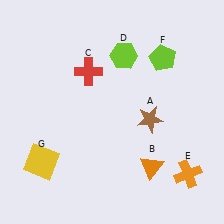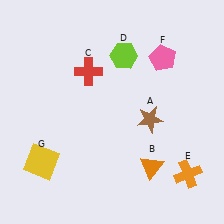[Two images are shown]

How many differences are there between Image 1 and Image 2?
There is 1 difference between the two images.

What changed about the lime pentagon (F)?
In Image 1, F is lime. In Image 2, it changed to pink.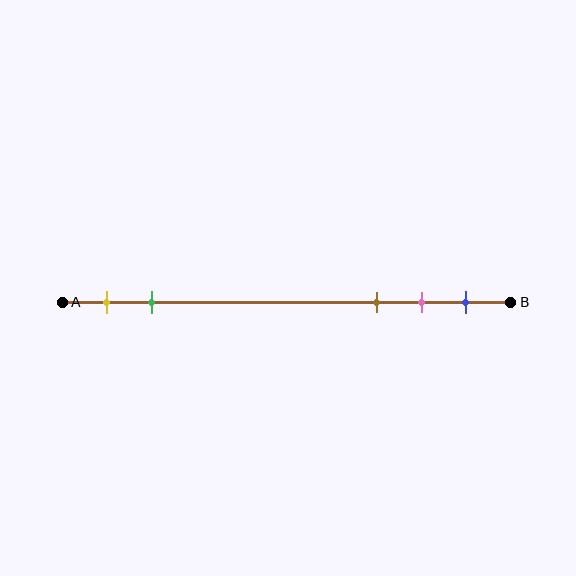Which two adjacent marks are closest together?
The pink and blue marks are the closest adjacent pair.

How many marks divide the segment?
There are 5 marks dividing the segment.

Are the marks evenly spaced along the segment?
No, the marks are not evenly spaced.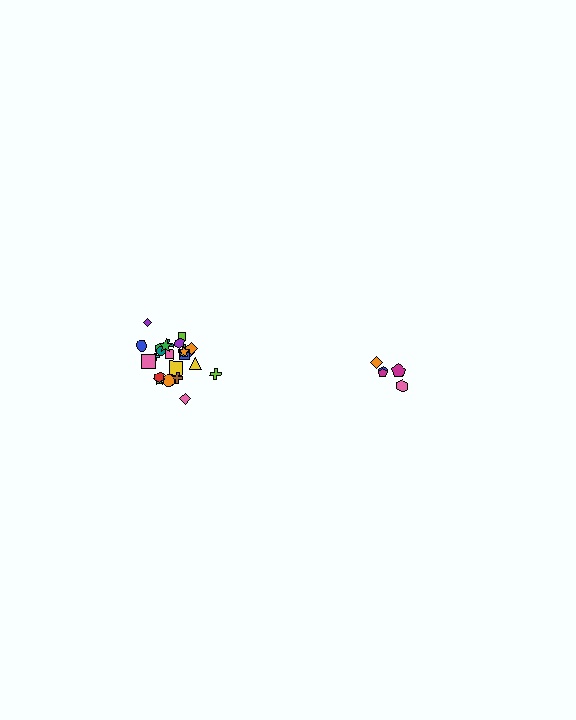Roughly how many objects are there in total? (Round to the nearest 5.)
Roughly 30 objects in total.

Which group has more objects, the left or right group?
The left group.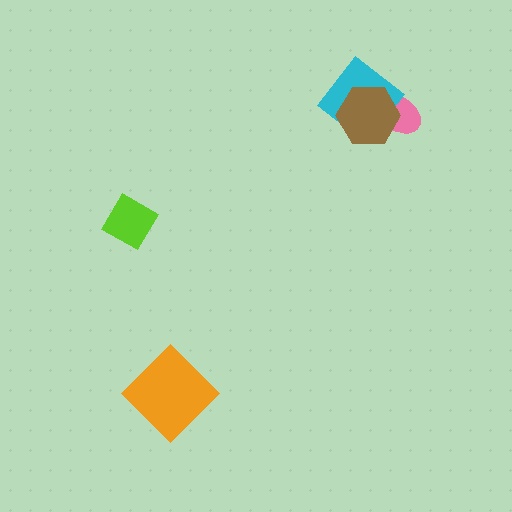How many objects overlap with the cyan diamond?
2 objects overlap with the cyan diamond.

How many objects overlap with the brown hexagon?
2 objects overlap with the brown hexagon.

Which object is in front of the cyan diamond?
The brown hexagon is in front of the cyan diamond.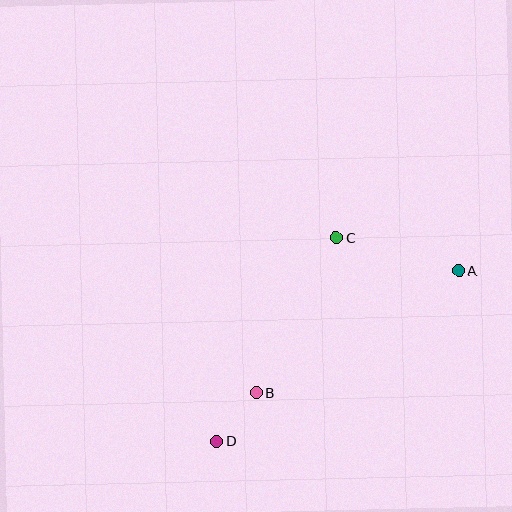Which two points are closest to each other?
Points B and D are closest to each other.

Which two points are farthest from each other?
Points A and D are farthest from each other.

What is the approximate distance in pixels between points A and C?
The distance between A and C is approximately 127 pixels.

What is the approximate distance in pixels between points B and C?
The distance between B and C is approximately 174 pixels.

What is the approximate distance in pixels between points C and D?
The distance between C and D is approximately 235 pixels.